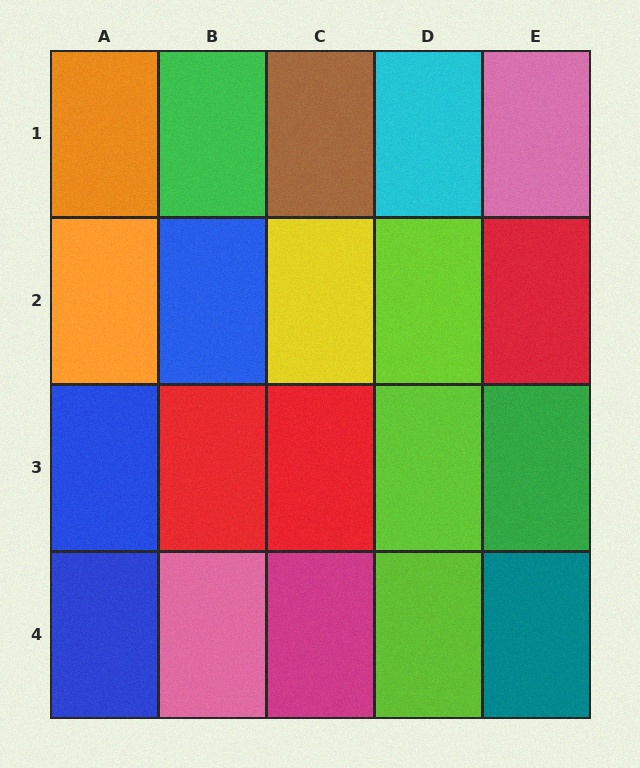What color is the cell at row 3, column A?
Blue.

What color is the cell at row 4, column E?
Teal.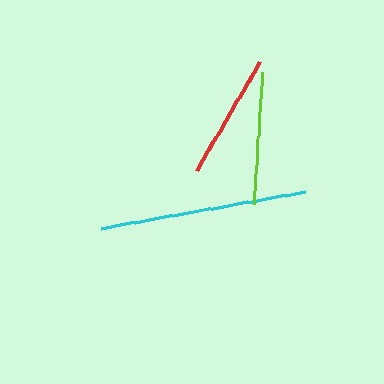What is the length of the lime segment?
The lime segment is approximately 132 pixels long.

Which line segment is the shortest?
The red line is the shortest at approximately 127 pixels.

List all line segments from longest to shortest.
From longest to shortest: cyan, lime, red.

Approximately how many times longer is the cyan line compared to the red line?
The cyan line is approximately 1.6 times the length of the red line.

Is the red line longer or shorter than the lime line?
The lime line is longer than the red line.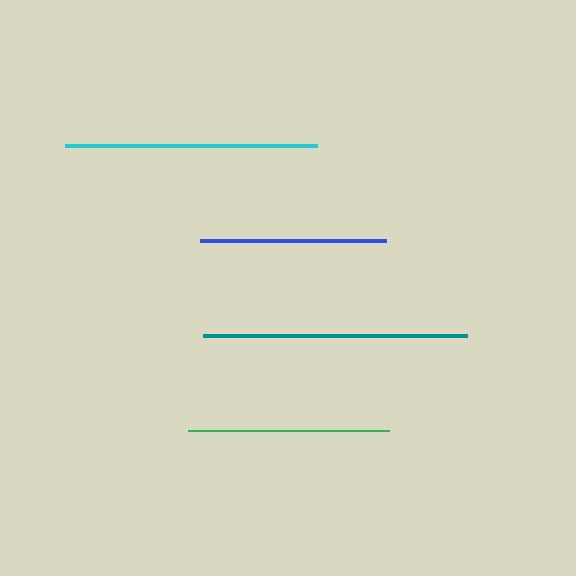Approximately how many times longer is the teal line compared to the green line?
The teal line is approximately 1.3 times the length of the green line.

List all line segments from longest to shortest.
From longest to shortest: teal, cyan, green, blue.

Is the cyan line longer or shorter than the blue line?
The cyan line is longer than the blue line.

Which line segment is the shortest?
The blue line is the shortest at approximately 186 pixels.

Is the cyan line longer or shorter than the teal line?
The teal line is longer than the cyan line.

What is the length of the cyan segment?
The cyan segment is approximately 252 pixels long.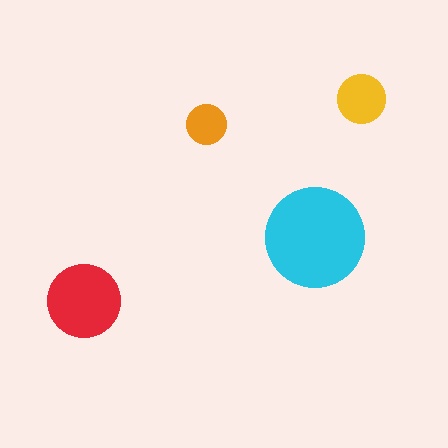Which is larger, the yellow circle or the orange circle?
The yellow one.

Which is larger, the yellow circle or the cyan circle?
The cyan one.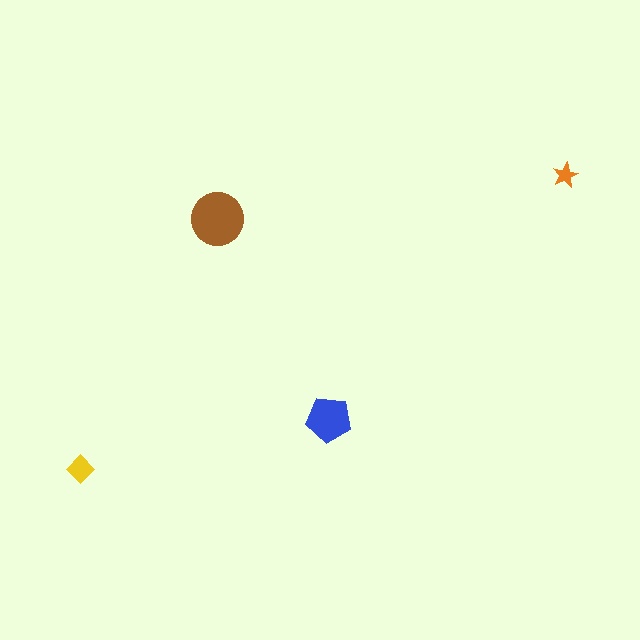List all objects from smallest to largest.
The orange star, the yellow diamond, the blue pentagon, the brown circle.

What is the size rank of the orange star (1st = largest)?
4th.